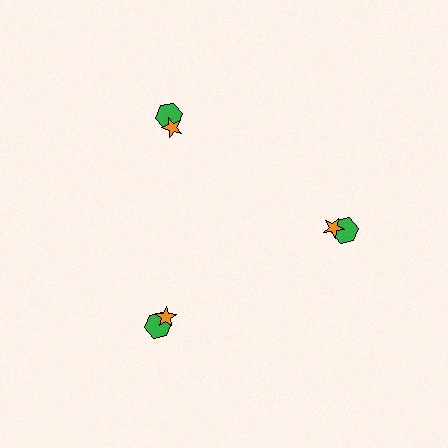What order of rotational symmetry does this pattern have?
This pattern has 3-fold rotational symmetry.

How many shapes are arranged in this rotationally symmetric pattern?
There are 6 shapes, arranged in 3 groups of 2.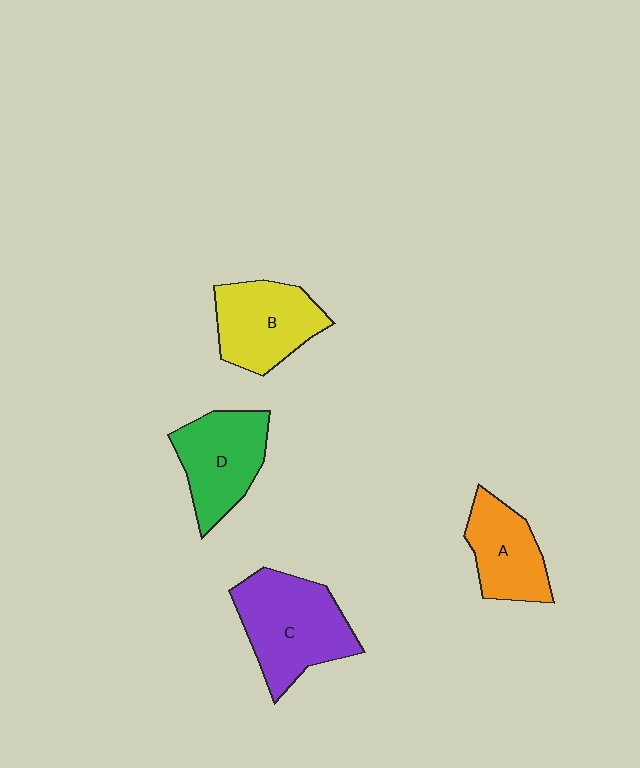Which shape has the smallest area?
Shape A (orange).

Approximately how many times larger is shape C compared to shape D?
Approximately 1.3 times.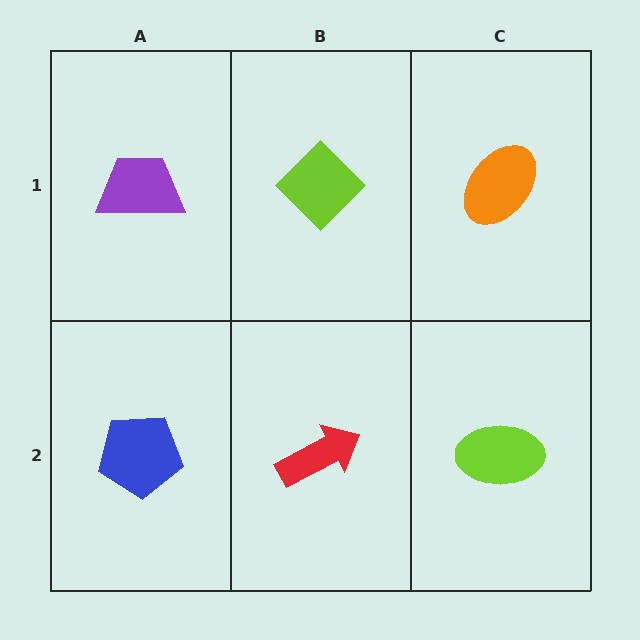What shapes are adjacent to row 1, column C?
A lime ellipse (row 2, column C), a lime diamond (row 1, column B).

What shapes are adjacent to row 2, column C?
An orange ellipse (row 1, column C), a red arrow (row 2, column B).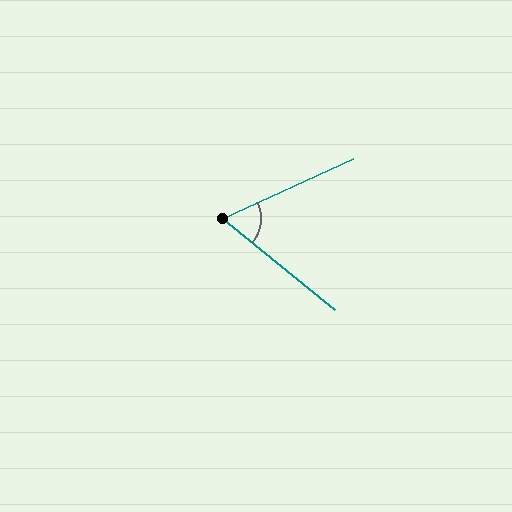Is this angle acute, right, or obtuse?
It is acute.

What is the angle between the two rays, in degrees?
Approximately 64 degrees.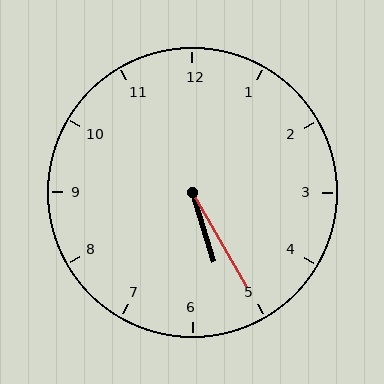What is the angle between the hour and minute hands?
Approximately 12 degrees.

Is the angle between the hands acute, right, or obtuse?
It is acute.